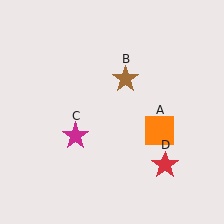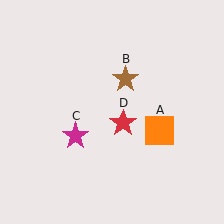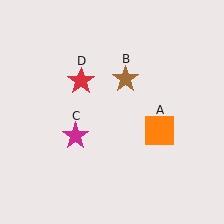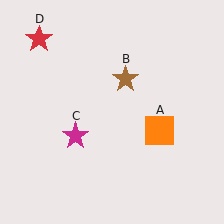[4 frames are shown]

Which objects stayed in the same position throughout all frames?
Orange square (object A) and brown star (object B) and magenta star (object C) remained stationary.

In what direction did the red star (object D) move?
The red star (object D) moved up and to the left.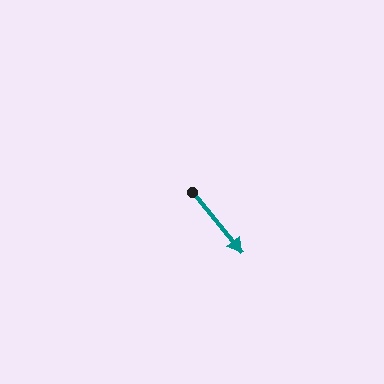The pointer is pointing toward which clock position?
Roughly 5 o'clock.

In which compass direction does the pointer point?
Southeast.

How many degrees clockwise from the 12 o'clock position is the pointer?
Approximately 140 degrees.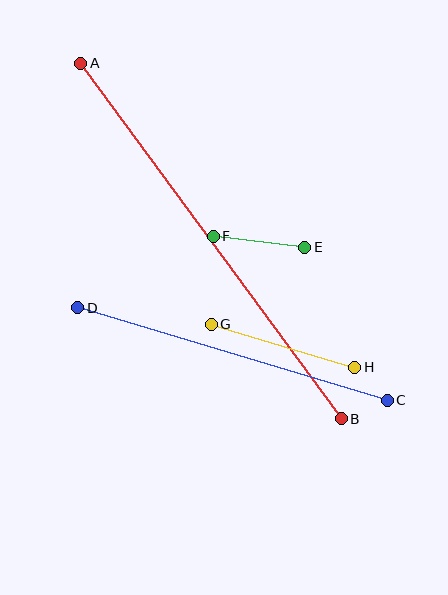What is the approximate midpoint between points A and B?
The midpoint is at approximately (211, 241) pixels.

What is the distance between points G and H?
The distance is approximately 150 pixels.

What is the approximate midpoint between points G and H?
The midpoint is at approximately (283, 346) pixels.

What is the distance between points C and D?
The distance is approximately 323 pixels.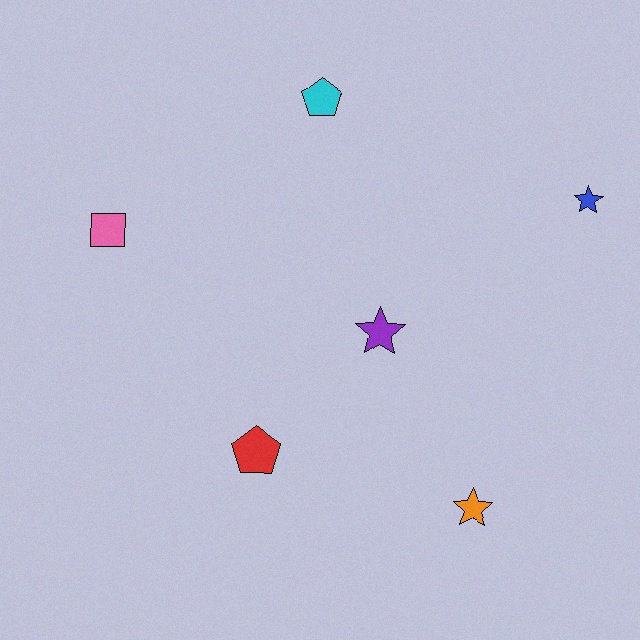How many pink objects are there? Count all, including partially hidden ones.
There is 1 pink object.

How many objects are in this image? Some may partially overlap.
There are 6 objects.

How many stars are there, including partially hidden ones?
There are 3 stars.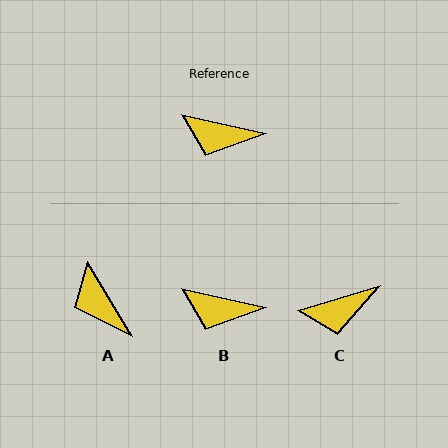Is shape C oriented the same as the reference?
No, it is off by about 29 degrees.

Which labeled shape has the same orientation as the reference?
B.